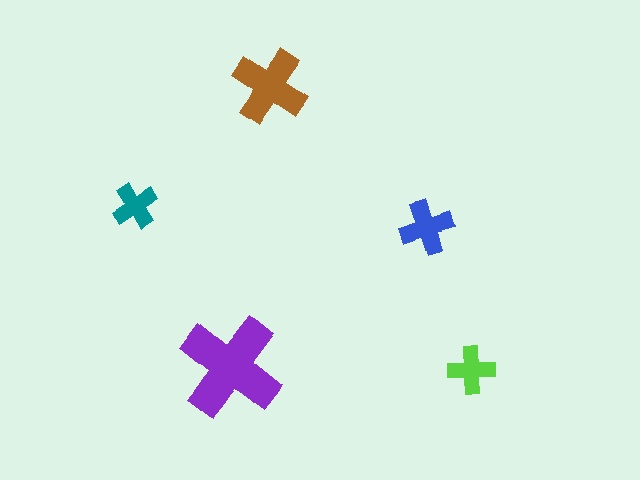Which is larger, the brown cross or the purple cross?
The purple one.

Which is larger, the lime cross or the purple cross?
The purple one.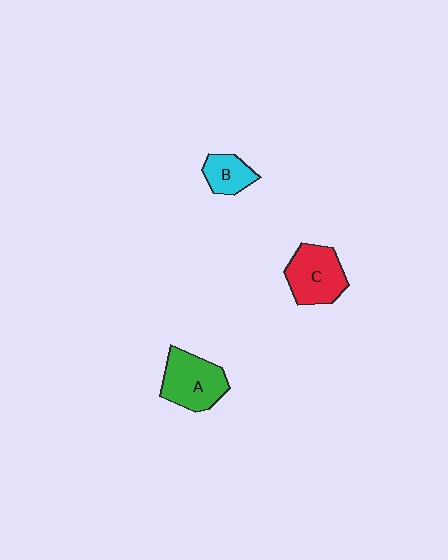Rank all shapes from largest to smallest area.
From largest to smallest: A (green), C (red), B (cyan).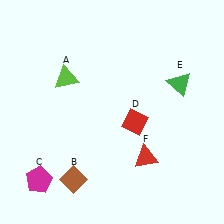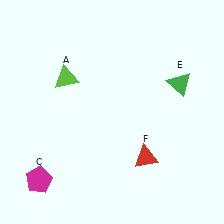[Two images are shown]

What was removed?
The red diamond (D), the brown diamond (B) were removed in Image 2.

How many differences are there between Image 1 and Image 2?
There are 2 differences between the two images.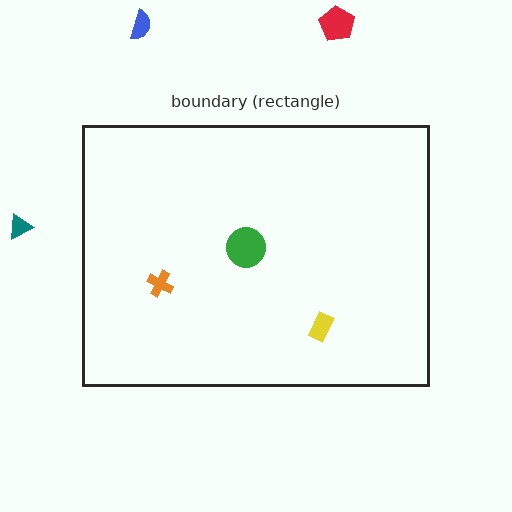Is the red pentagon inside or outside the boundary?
Outside.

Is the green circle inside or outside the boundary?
Inside.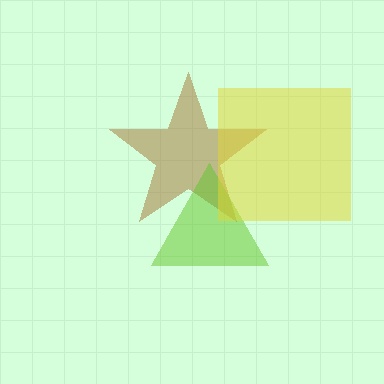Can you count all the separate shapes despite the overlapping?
Yes, there are 3 separate shapes.